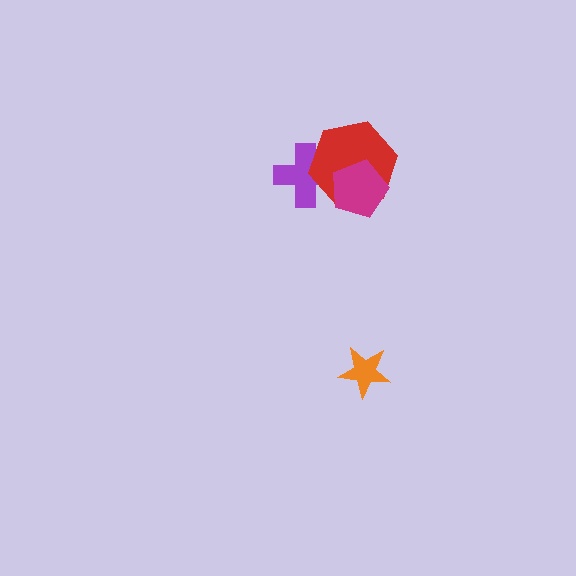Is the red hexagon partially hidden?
Yes, it is partially covered by another shape.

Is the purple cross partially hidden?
Yes, it is partially covered by another shape.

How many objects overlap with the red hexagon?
2 objects overlap with the red hexagon.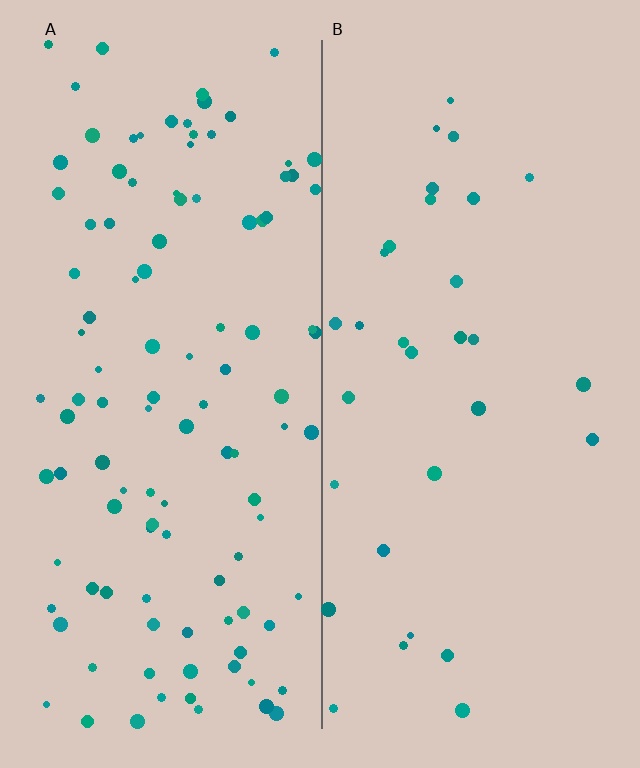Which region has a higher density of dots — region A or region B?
A (the left).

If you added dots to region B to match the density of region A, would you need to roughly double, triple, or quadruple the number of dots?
Approximately triple.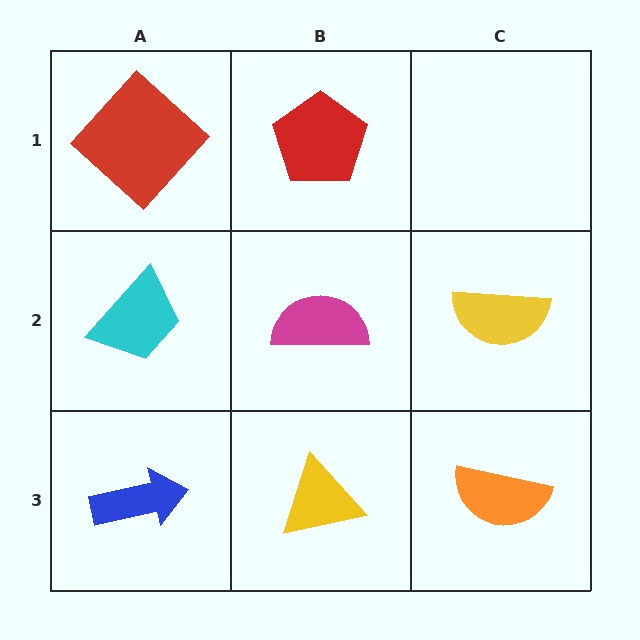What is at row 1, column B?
A red pentagon.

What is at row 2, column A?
A cyan trapezoid.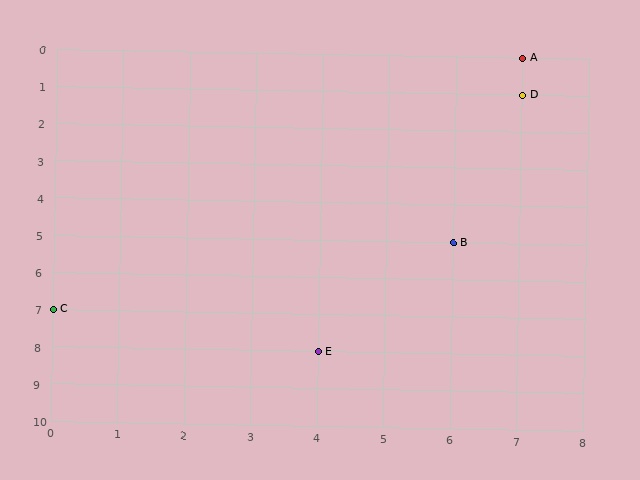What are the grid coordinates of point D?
Point D is at grid coordinates (7, 1).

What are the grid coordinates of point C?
Point C is at grid coordinates (0, 7).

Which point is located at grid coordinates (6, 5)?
Point B is at (6, 5).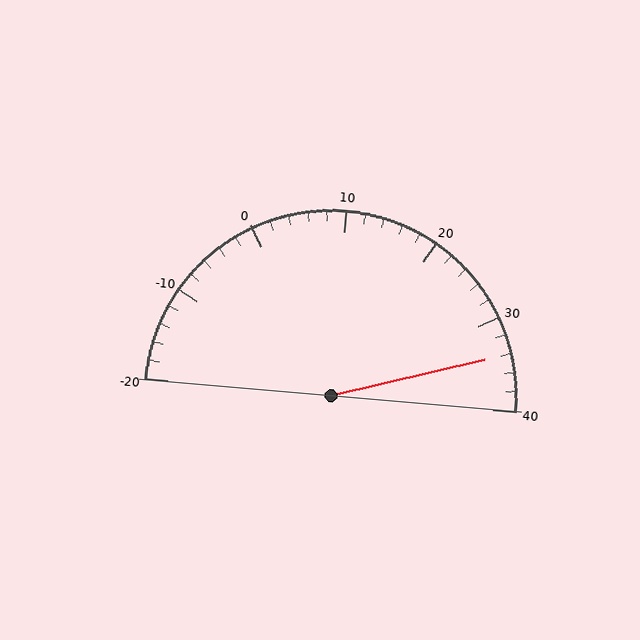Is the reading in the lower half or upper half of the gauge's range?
The reading is in the upper half of the range (-20 to 40).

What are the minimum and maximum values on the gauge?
The gauge ranges from -20 to 40.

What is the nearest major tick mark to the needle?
The nearest major tick mark is 30.